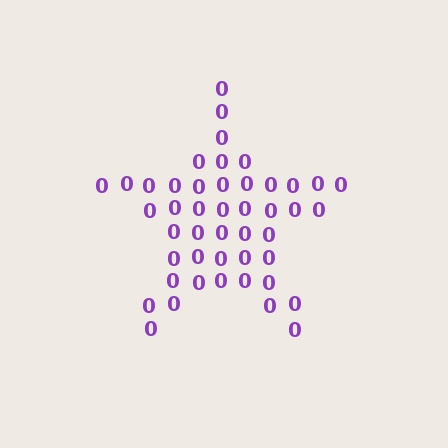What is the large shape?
The large shape is a star.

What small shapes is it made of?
It is made of small digit 0's.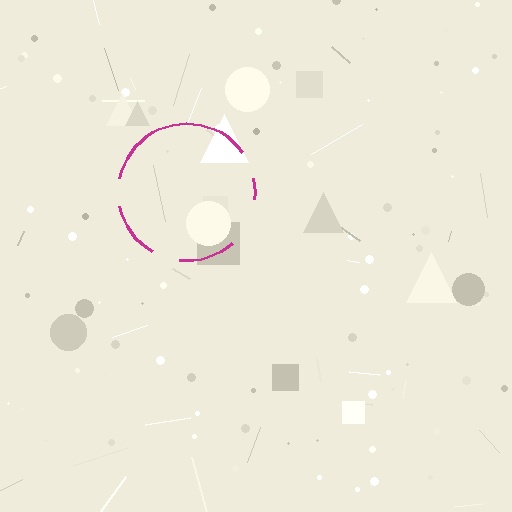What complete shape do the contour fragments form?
The contour fragments form a circle.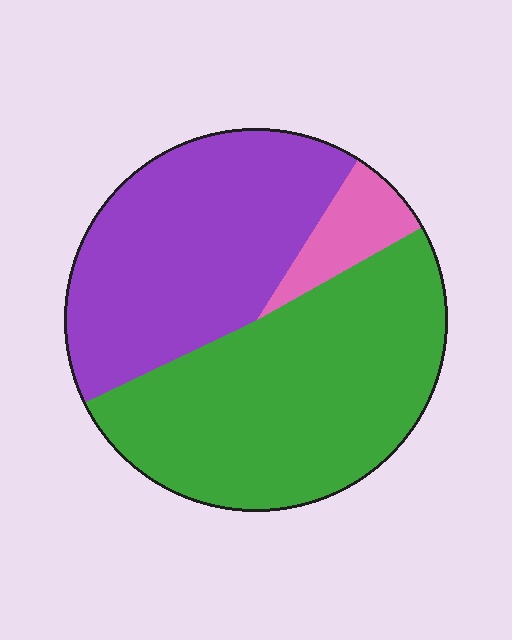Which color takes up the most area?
Green, at roughly 50%.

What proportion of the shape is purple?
Purple takes up about two fifths (2/5) of the shape.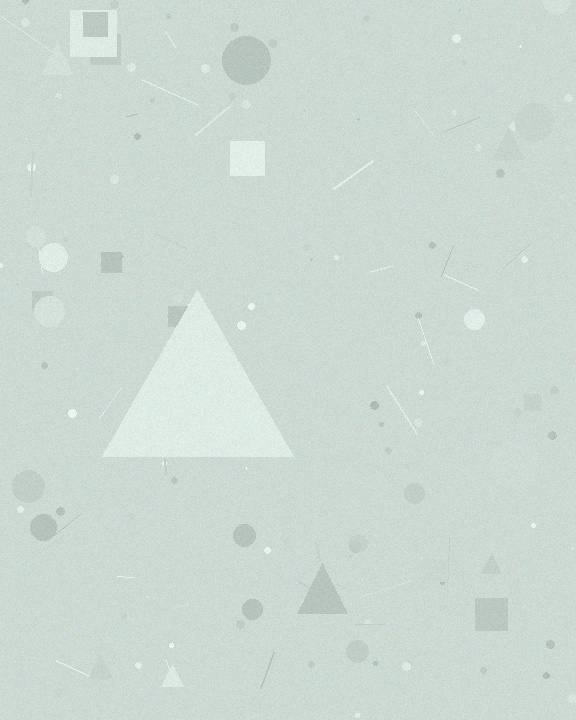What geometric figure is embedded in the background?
A triangle is embedded in the background.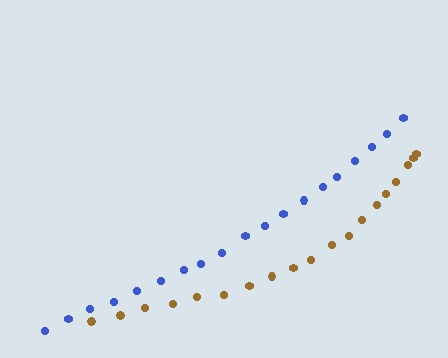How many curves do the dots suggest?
There are 2 distinct paths.